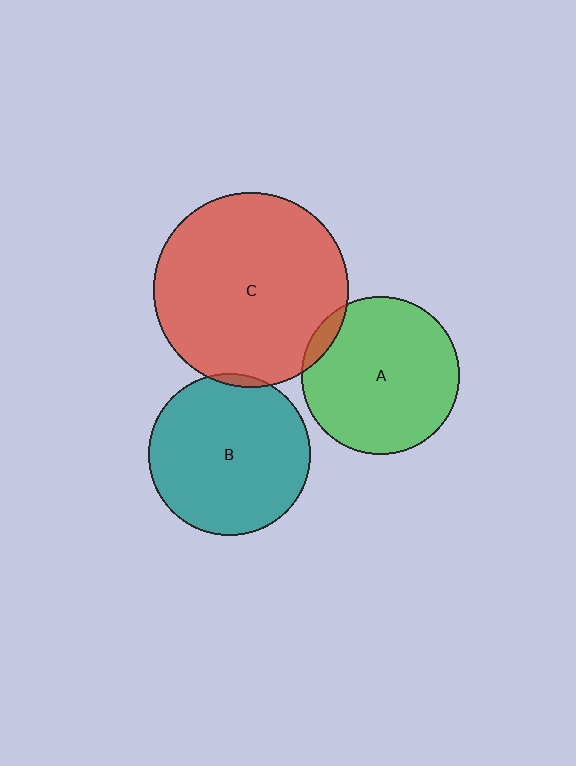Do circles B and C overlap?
Yes.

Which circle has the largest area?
Circle C (red).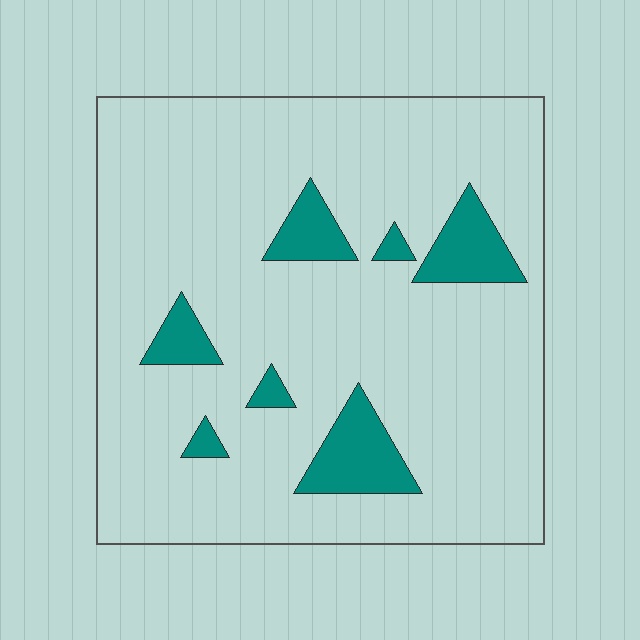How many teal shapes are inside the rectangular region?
7.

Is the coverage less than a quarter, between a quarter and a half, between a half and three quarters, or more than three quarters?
Less than a quarter.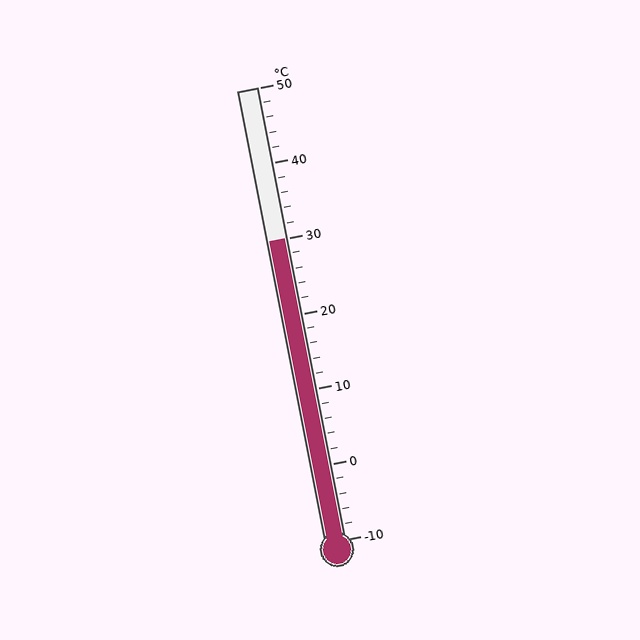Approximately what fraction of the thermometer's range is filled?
The thermometer is filled to approximately 65% of its range.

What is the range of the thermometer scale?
The thermometer scale ranges from -10°C to 50°C.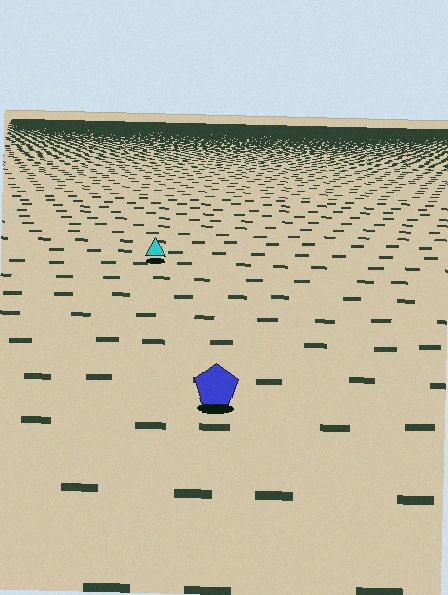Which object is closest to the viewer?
The blue pentagon is closest. The texture marks near it are larger and more spread out.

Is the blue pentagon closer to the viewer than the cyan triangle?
Yes. The blue pentagon is closer — you can tell from the texture gradient: the ground texture is coarser near it.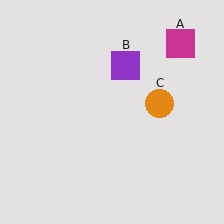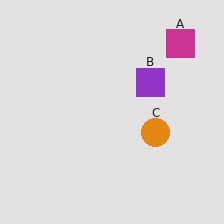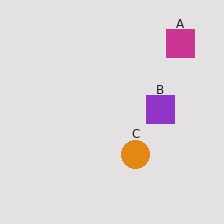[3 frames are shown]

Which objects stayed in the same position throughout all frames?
Magenta square (object A) remained stationary.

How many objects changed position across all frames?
2 objects changed position: purple square (object B), orange circle (object C).